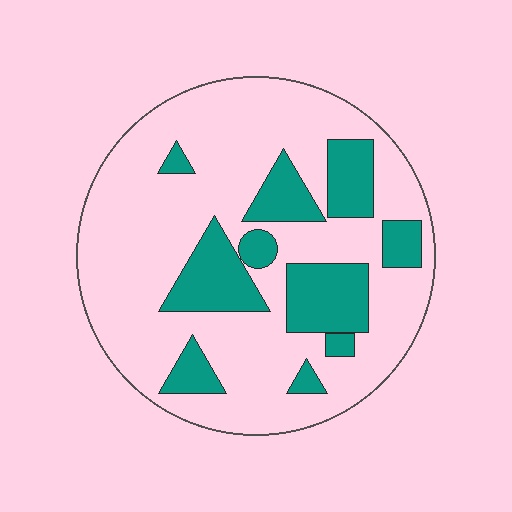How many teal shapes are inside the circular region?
10.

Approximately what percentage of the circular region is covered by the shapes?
Approximately 25%.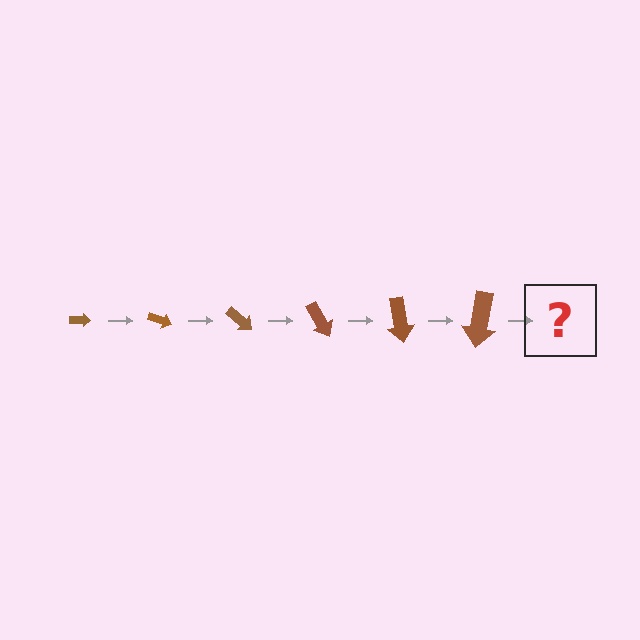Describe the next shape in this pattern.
It should be an arrow, larger than the previous one and rotated 120 degrees from the start.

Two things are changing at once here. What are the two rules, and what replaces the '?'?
The two rules are that the arrow grows larger each step and it rotates 20 degrees each step. The '?' should be an arrow, larger than the previous one and rotated 120 degrees from the start.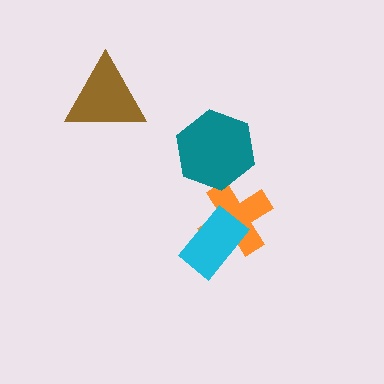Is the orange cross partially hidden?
Yes, it is partially covered by another shape.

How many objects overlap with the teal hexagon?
0 objects overlap with the teal hexagon.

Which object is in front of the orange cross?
The cyan rectangle is in front of the orange cross.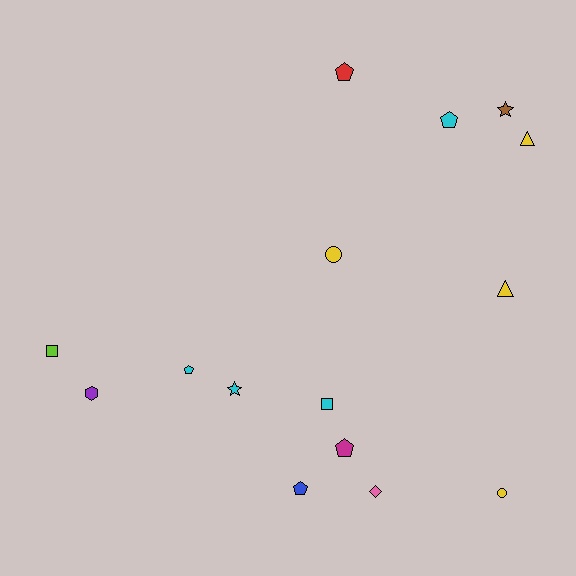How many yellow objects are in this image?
There are 4 yellow objects.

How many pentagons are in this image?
There are 5 pentagons.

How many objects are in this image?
There are 15 objects.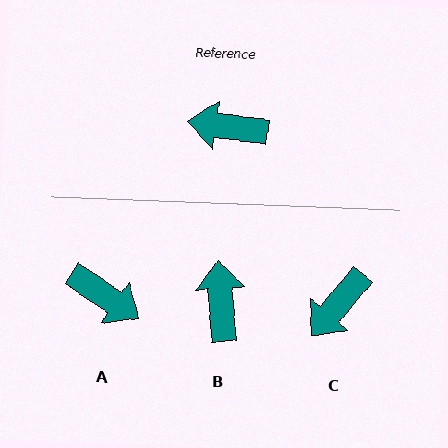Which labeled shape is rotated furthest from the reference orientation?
A, about 154 degrees away.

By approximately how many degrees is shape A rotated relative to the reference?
Approximately 154 degrees counter-clockwise.